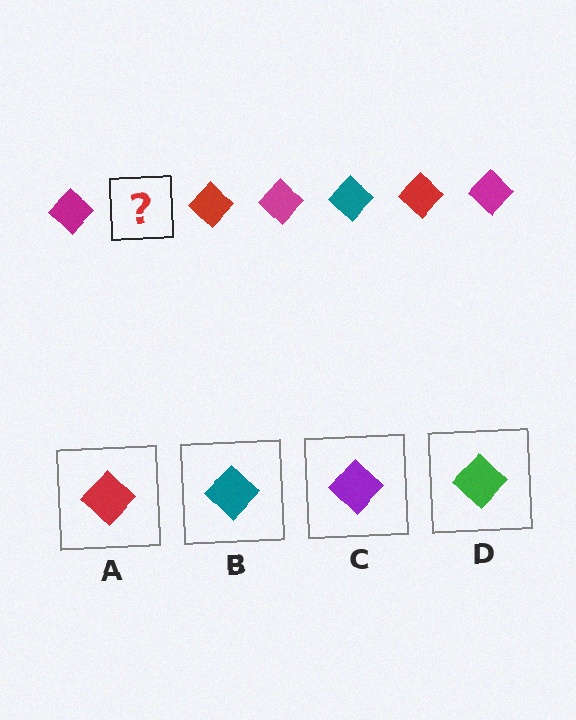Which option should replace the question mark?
Option B.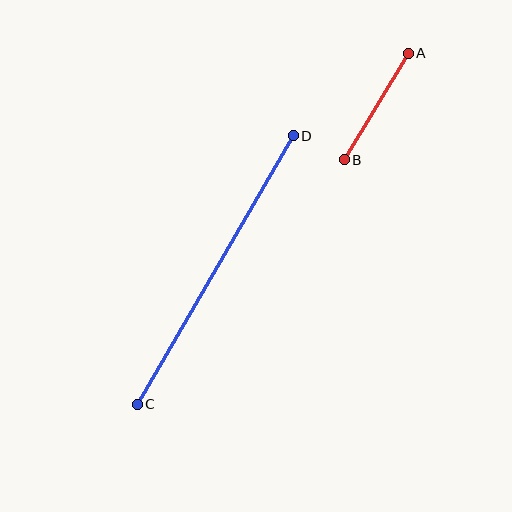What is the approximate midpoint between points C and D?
The midpoint is at approximately (215, 270) pixels.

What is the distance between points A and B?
The distance is approximately 124 pixels.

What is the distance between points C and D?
The distance is approximately 311 pixels.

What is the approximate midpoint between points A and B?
The midpoint is at approximately (376, 106) pixels.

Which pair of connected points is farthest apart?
Points C and D are farthest apart.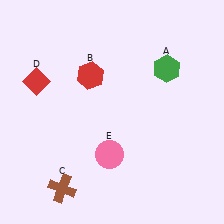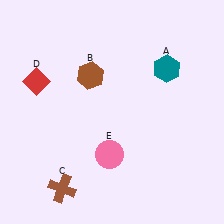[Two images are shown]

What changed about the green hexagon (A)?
In Image 1, A is green. In Image 2, it changed to teal.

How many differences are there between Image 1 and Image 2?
There are 2 differences between the two images.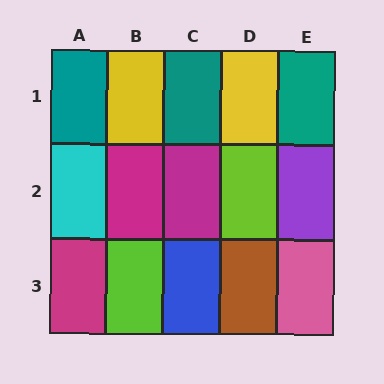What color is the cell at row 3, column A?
Magenta.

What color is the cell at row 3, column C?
Blue.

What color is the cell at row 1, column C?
Teal.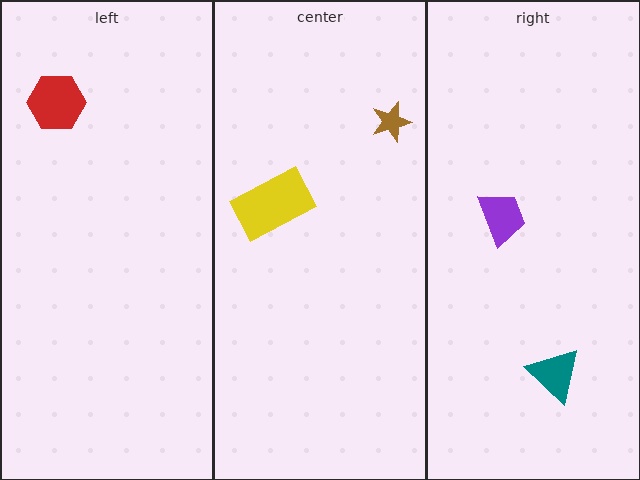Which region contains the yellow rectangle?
The center region.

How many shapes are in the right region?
2.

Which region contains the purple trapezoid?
The right region.